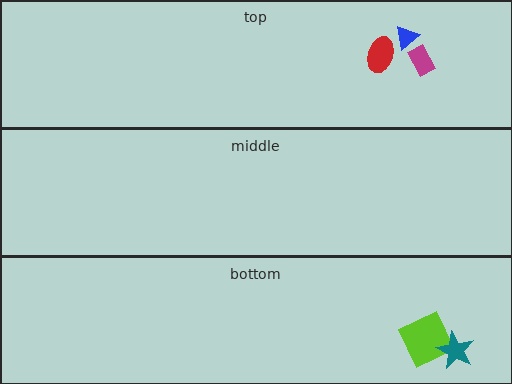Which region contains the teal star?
The bottom region.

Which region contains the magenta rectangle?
The top region.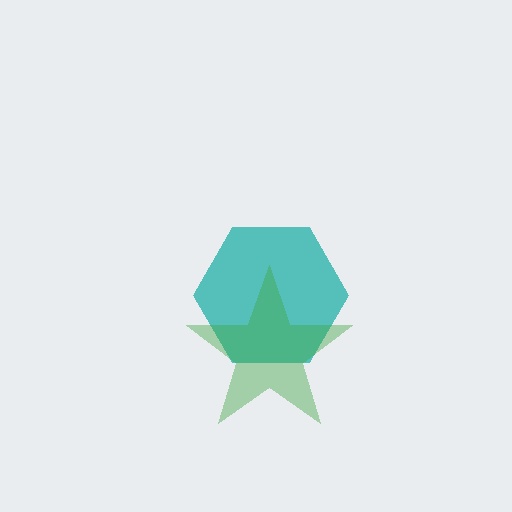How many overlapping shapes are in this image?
There are 2 overlapping shapes in the image.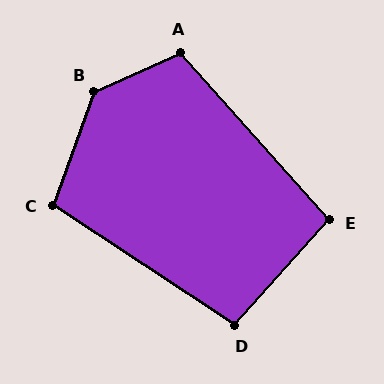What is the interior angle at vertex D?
Approximately 98 degrees (obtuse).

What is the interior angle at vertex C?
Approximately 103 degrees (obtuse).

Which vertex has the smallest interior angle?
E, at approximately 96 degrees.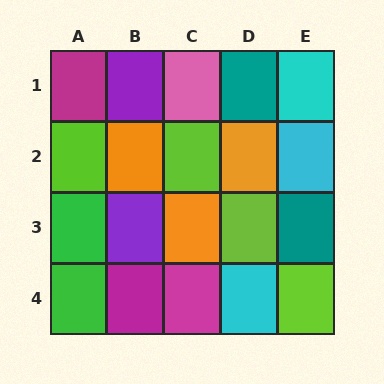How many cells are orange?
3 cells are orange.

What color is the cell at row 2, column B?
Orange.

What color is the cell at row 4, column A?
Green.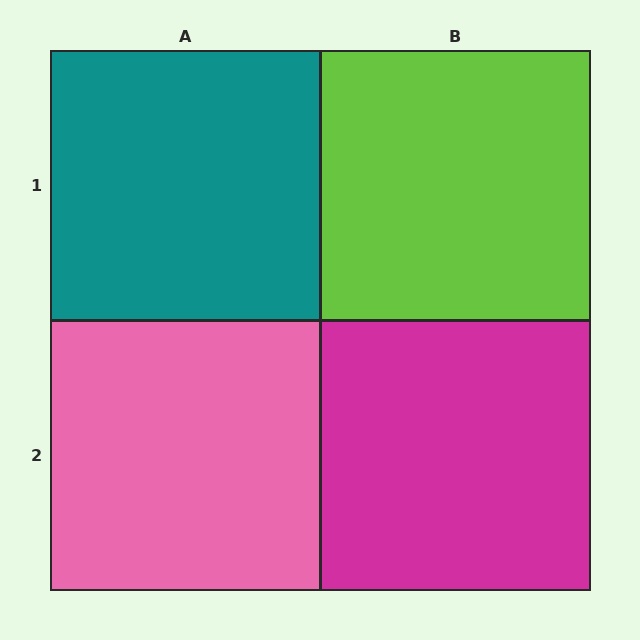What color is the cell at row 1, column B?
Lime.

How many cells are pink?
1 cell is pink.